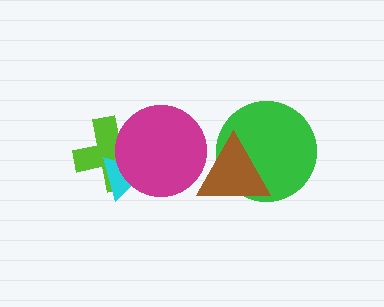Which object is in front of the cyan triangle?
The magenta circle is in front of the cyan triangle.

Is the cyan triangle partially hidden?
Yes, it is partially covered by another shape.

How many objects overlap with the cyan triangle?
2 objects overlap with the cyan triangle.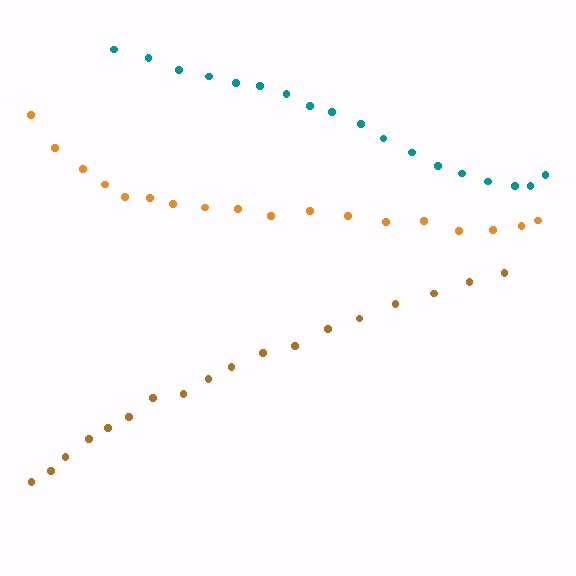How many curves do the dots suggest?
There are 3 distinct paths.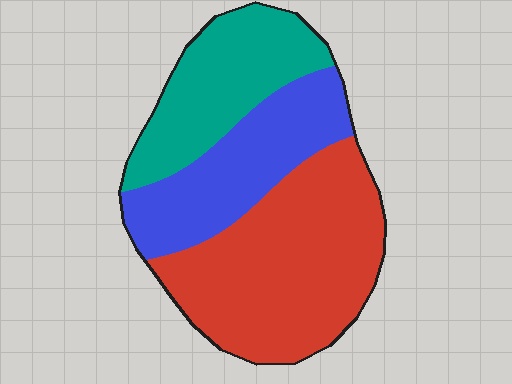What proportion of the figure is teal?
Teal takes up about one quarter (1/4) of the figure.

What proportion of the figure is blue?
Blue covers 27% of the figure.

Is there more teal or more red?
Red.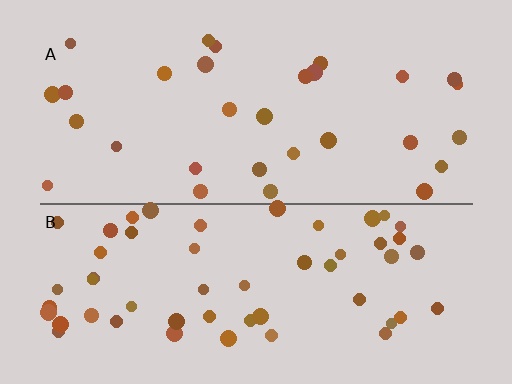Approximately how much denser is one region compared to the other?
Approximately 1.8× — region B over region A.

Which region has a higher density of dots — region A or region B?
B (the bottom).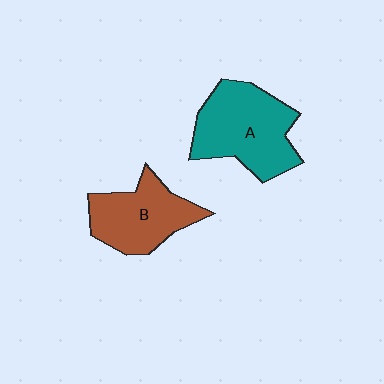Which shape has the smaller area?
Shape B (brown).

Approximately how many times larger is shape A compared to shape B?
Approximately 1.3 times.